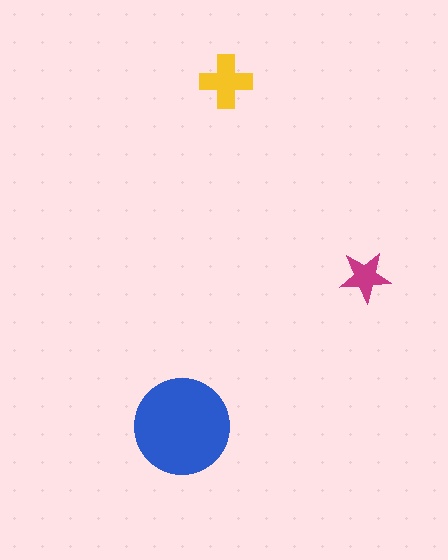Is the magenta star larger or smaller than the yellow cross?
Smaller.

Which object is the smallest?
The magenta star.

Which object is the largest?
The blue circle.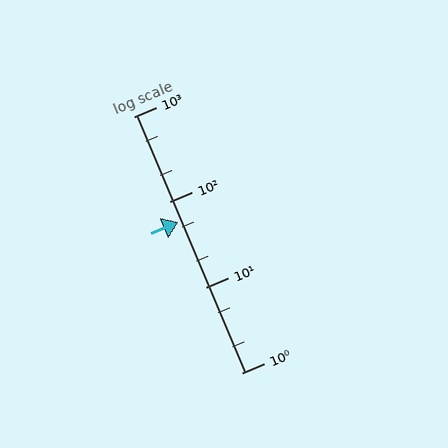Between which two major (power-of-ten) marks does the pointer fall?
The pointer is between 10 and 100.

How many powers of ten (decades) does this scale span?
The scale spans 3 decades, from 1 to 1000.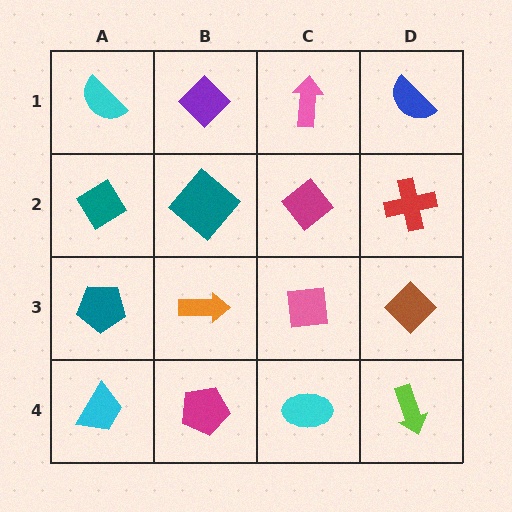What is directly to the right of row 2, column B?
A magenta diamond.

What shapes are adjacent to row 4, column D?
A brown diamond (row 3, column D), a cyan ellipse (row 4, column C).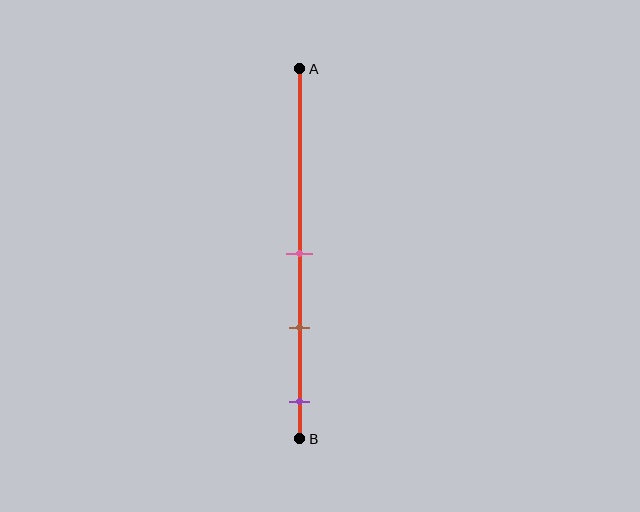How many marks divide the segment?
There are 3 marks dividing the segment.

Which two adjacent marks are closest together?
The pink and brown marks are the closest adjacent pair.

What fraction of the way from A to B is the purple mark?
The purple mark is approximately 90% (0.9) of the way from A to B.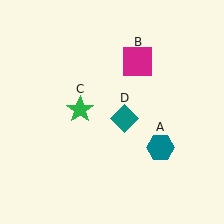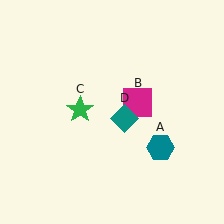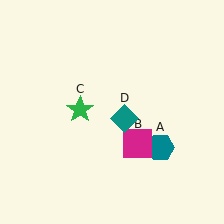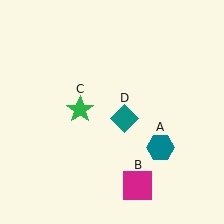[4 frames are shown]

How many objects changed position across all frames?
1 object changed position: magenta square (object B).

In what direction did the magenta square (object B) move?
The magenta square (object B) moved down.